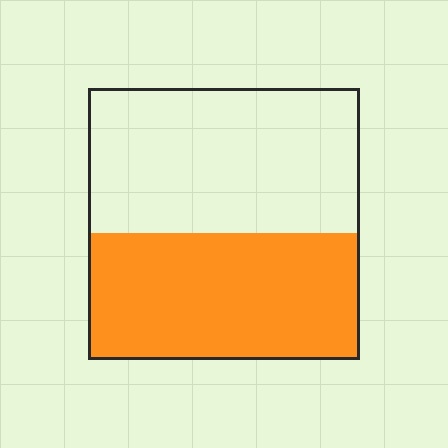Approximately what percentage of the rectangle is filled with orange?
Approximately 45%.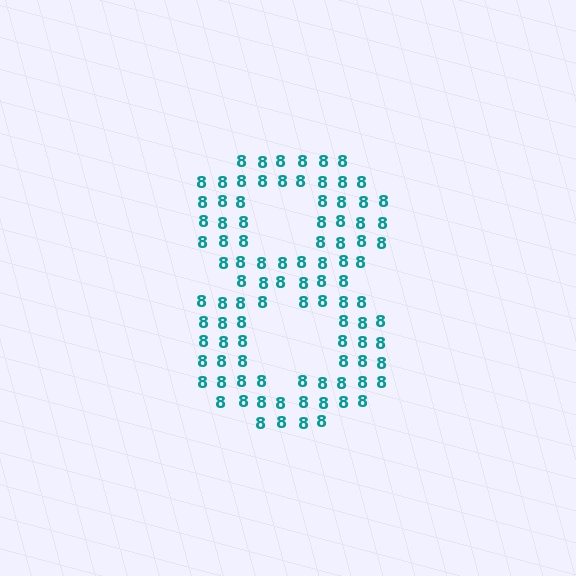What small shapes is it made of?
It is made of small digit 8's.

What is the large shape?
The large shape is the digit 8.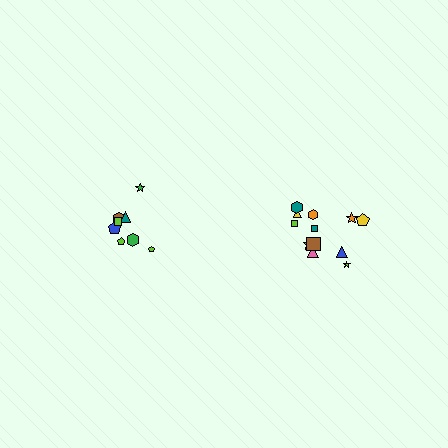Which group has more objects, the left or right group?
The right group.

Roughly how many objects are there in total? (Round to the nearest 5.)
Roughly 20 objects in total.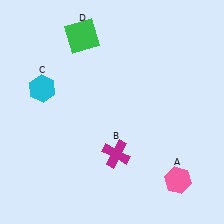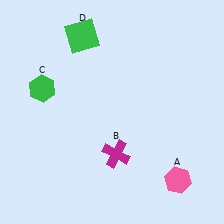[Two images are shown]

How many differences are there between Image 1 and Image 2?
There is 1 difference between the two images.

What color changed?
The hexagon (C) changed from cyan in Image 1 to green in Image 2.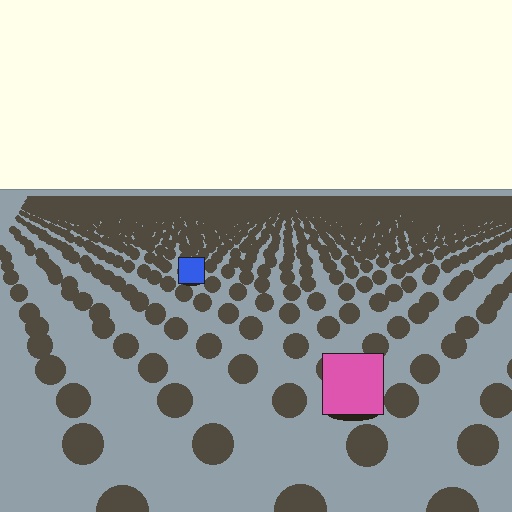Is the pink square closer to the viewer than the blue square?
Yes. The pink square is closer — you can tell from the texture gradient: the ground texture is coarser near it.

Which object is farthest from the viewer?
The blue square is farthest from the viewer. It appears smaller and the ground texture around it is denser.